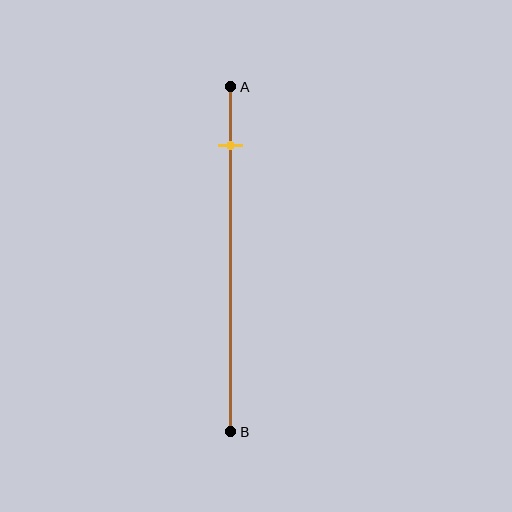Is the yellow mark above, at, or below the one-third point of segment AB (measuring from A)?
The yellow mark is above the one-third point of segment AB.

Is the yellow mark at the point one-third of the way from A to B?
No, the mark is at about 15% from A, not at the 33% one-third point.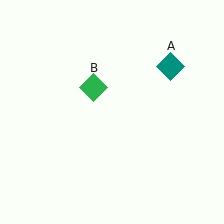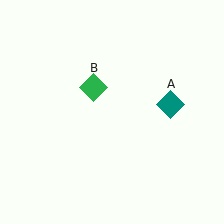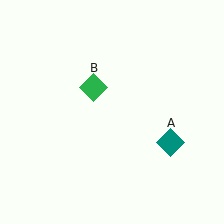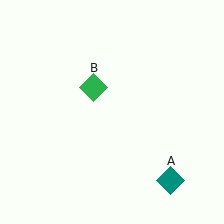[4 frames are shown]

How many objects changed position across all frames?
1 object changed position: teal diamond (object A).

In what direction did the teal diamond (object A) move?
The teal diamond (object A) moved down.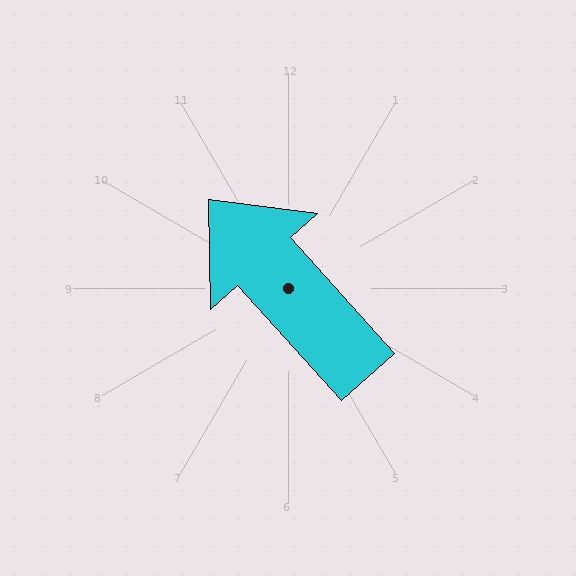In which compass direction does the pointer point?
Northwest.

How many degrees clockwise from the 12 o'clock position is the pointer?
Approximately 318 degrees.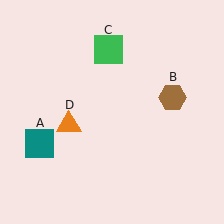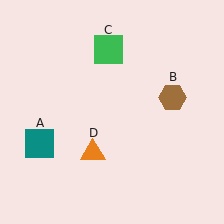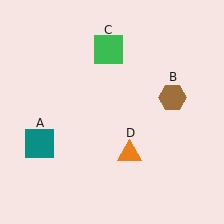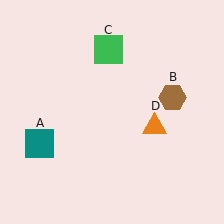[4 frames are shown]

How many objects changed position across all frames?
1 object changed position: orange triangle (object D).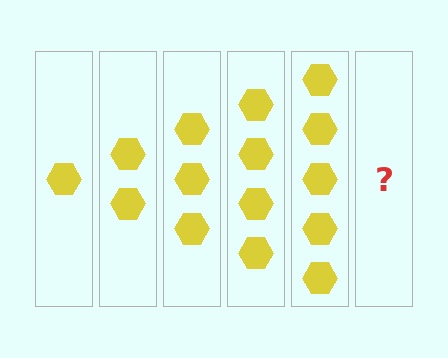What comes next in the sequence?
The next element should be 6 hexagons.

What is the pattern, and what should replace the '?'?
The pattern is that each step adds one more hexagon. The '?' should be 6 hexagons.